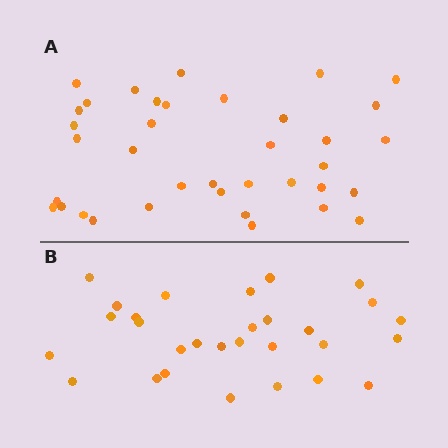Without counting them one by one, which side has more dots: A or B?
Region A (the top region) has more dots.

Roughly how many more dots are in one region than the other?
Region A has roughly 8 or so more dots than region B.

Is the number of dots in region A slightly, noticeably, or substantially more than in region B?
Region A has noticeably more, but not dramatically so. The ratio is roughly 1.3 to 1.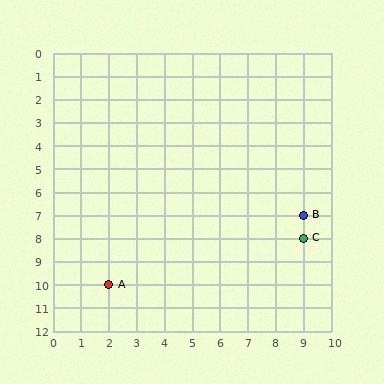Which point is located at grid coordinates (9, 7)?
Point B is at (9, 7).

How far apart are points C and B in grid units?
Points C and B are 1 row apart.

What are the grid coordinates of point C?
Point C is at grid coordinates (9, 8).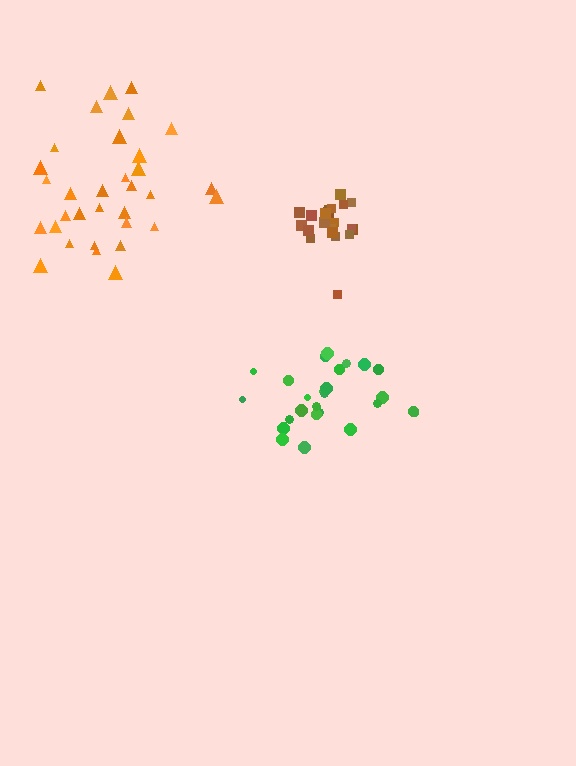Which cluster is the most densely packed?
Brown.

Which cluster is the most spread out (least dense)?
Orange.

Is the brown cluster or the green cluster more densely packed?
Brown.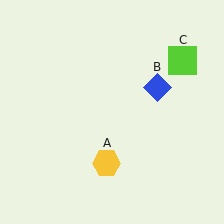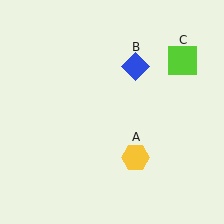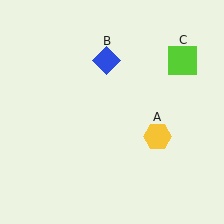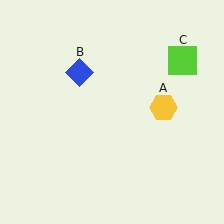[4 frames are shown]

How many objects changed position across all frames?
2 objects changed position: yellow hexagon (object A), blue diamond (object B).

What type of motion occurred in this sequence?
The yellow hexagon (object A), blue diamond (object B) rotated counterclockwise around the center of the scene.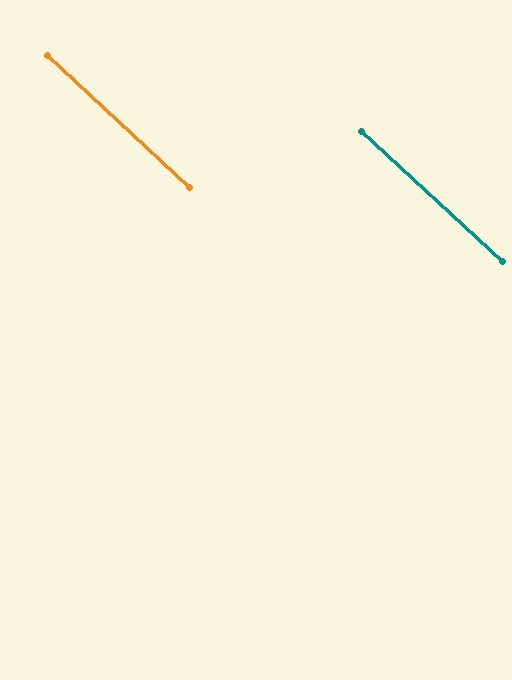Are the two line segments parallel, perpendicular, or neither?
Parallel — their directions differ by only 0.2°.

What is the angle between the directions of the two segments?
Approximately 0 degrees.